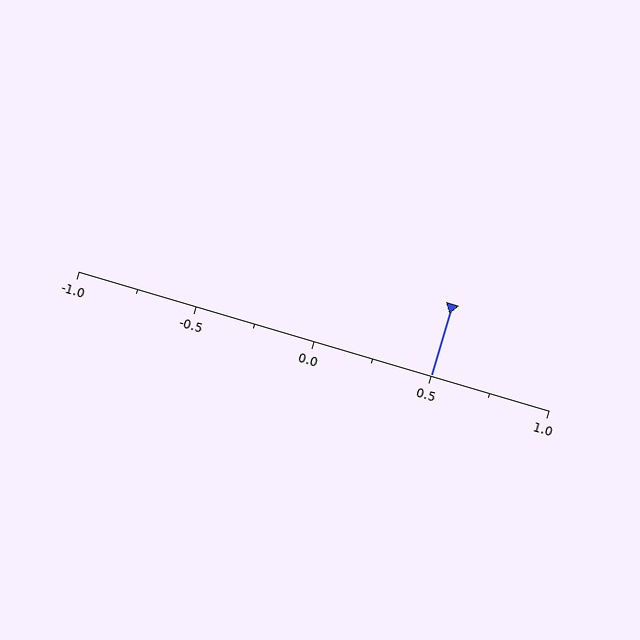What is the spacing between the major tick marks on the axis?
The major ticks are spaced 0.5 apart.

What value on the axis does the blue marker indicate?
The marker indicates approximately 0.5.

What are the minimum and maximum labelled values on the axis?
The axis runs from -1.0 to 1.0.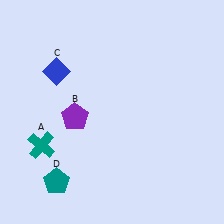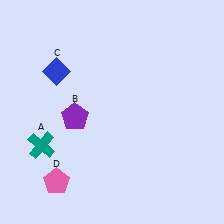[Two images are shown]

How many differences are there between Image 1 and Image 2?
There is 1 difference between the two images.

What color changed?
The pentagon (D) changed from teal in Image 1 to pink in Image 2.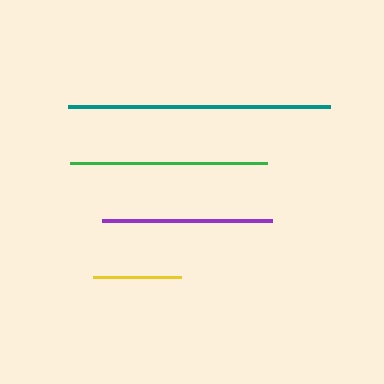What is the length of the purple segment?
The purple segment is approximately 170 pixels long.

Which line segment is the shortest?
The yellow line is the shortest at approximately 88 pixels.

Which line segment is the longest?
The teal line is the longest at approximately 262 pixels.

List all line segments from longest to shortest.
From longest to shortest: teal, green, purple, yellow.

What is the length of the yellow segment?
The yellow segment is approximately 88 pixels long.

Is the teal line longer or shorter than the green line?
The teal line is longer than the green line.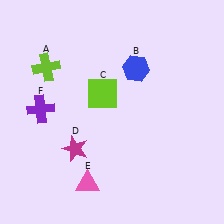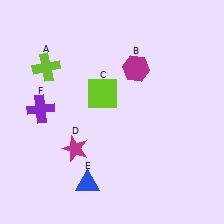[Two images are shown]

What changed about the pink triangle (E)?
In Image 1, E is pink. In Image 2, it changed to blue.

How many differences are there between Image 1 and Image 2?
There are 2 differences between the two images.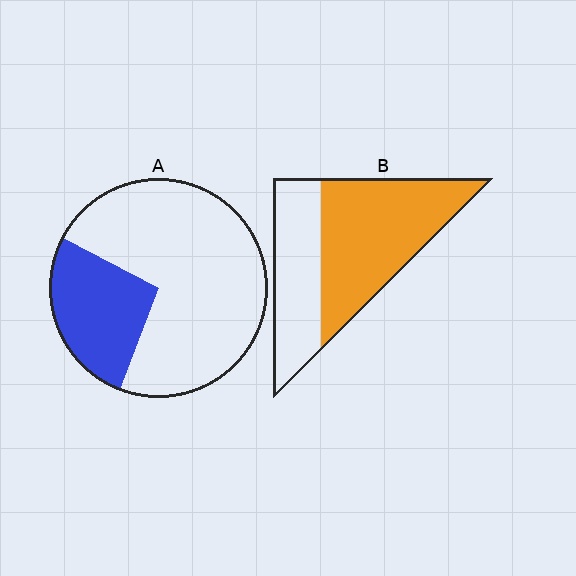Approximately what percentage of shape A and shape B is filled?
A is approximately 25% and B is approximately 60%.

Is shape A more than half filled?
No.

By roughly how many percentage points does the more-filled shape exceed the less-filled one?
By roughly 35 percentage points (B over A).